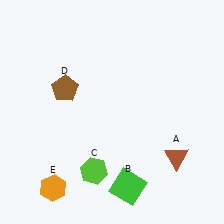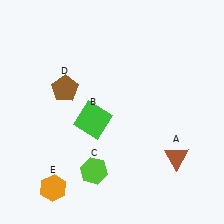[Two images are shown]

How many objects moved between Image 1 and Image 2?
1 object moved between the two images.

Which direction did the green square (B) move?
The green square (B) moved up.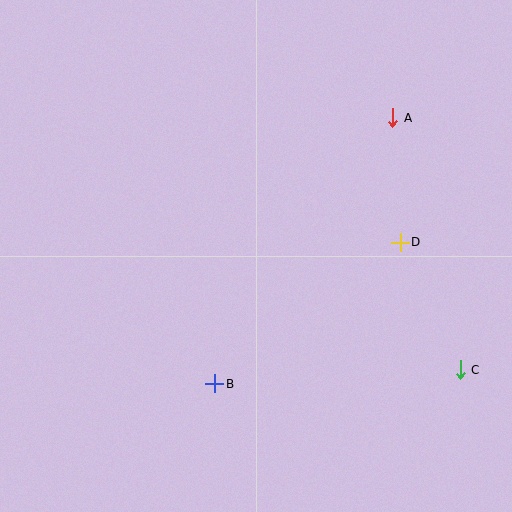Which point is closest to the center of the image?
Point B at (215, 384) is closest to the center.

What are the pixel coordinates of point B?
Point B is at (215, 384).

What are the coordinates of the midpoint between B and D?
The midpoint between B and D is at (308, 313).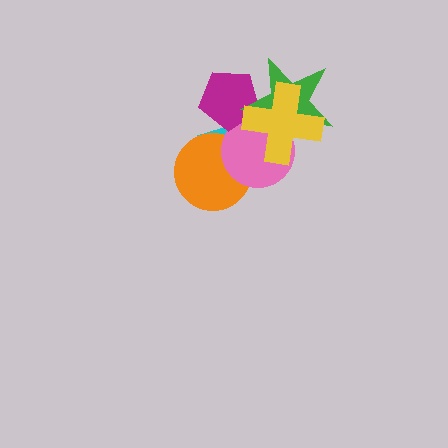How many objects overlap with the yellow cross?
4 objects overlap with the yellow cross.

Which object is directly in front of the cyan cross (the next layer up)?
The orange circle is directly in front of the cyan cross.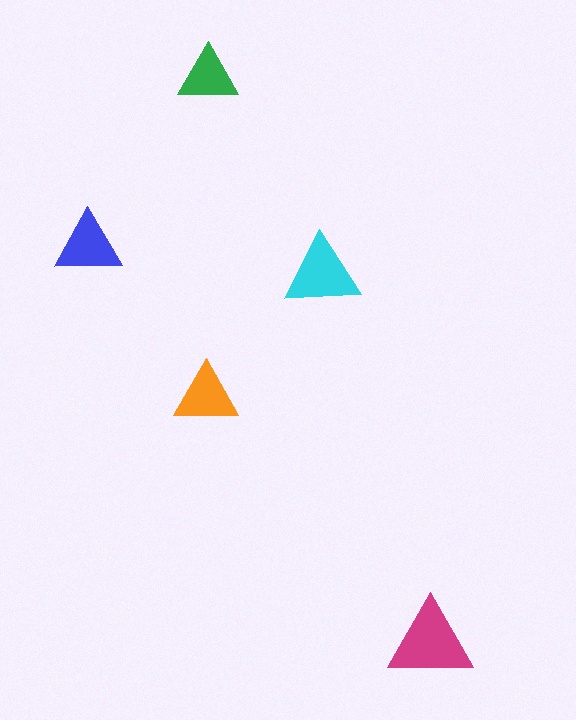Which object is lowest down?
The magenta triangle is bottommost.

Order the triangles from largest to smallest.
the magenta one, the cyan one, the blue one, the orange one, the green one.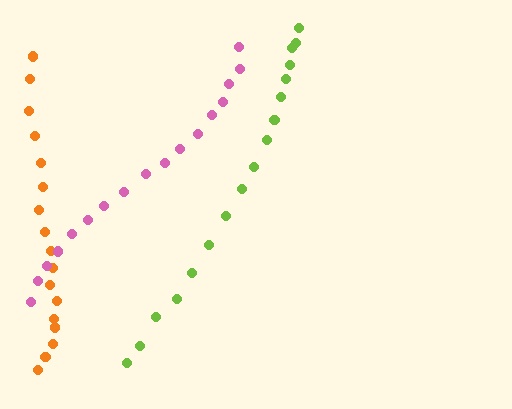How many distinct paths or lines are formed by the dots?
There are 3 distinct paths.